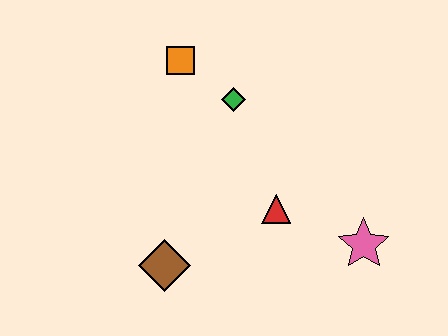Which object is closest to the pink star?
The red triangle is closest to the pink star.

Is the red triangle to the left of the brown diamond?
No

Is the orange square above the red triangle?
Yes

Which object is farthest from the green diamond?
The pink star is farthest from the green diamond.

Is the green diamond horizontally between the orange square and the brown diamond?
No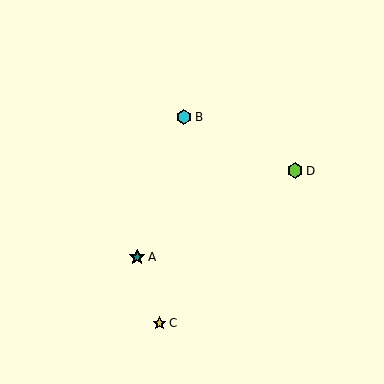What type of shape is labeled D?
Shape D is a lime hexagon.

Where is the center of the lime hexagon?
The center of the lime hexagon is at (295, 171).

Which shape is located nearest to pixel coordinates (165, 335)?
The yellow star (labeled C) at (159, 323) is nearest to that location.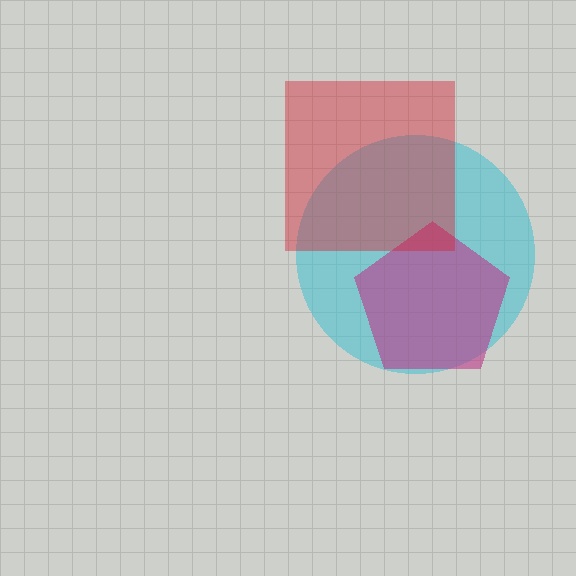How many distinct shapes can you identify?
There are 3 distinct shapes: a cyan circle, a magenta pentagon, a red square.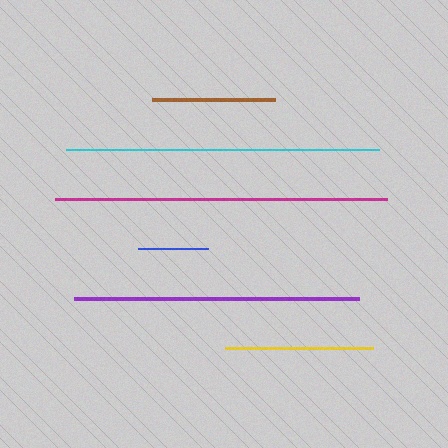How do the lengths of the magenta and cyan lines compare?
The magenta and cyan lines are approximately the same length.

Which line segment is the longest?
The magenta line is the longest at approximately 332 pixels.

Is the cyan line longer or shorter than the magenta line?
The magenta line is longer than the cyan line.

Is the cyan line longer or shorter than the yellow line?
The cyan line is longer than the yellow line.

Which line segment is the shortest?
The blue line is the shortest at approximately 69 pixels.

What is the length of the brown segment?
The brown segment is approximately 123 pixels long.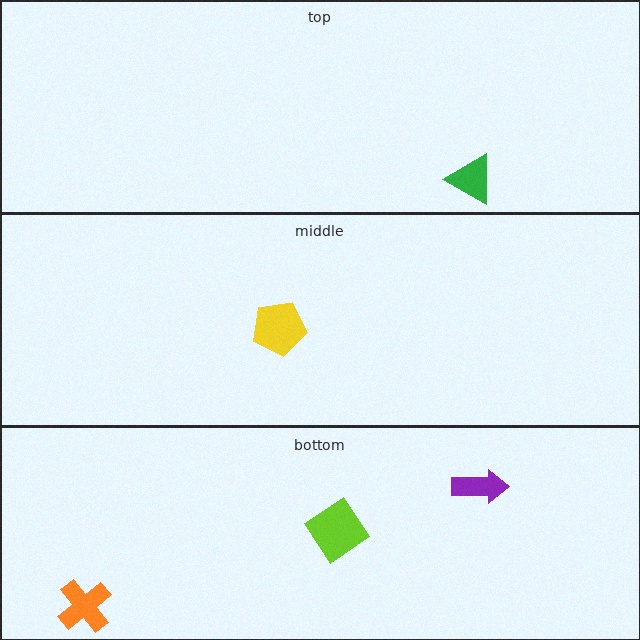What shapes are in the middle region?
The yellow pentagon.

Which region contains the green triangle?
The top region.